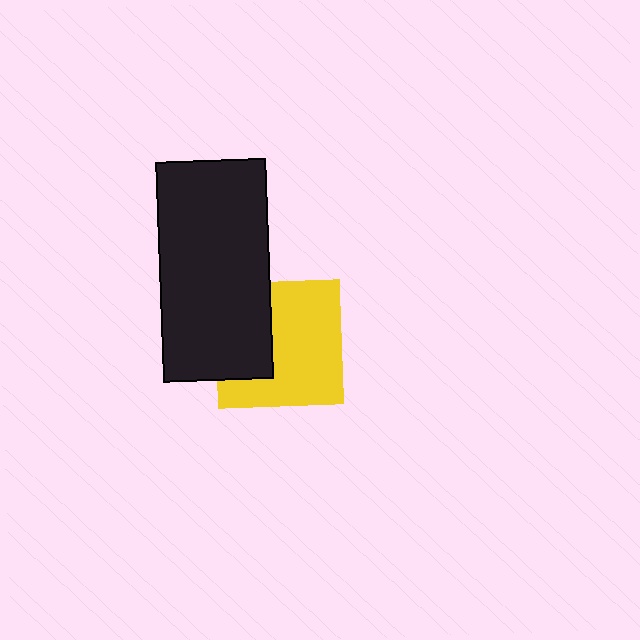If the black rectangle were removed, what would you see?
You would see the complete yellow square.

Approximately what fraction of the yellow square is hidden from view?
Roughly 35% of the yellow square is hidden behind the black rectangle.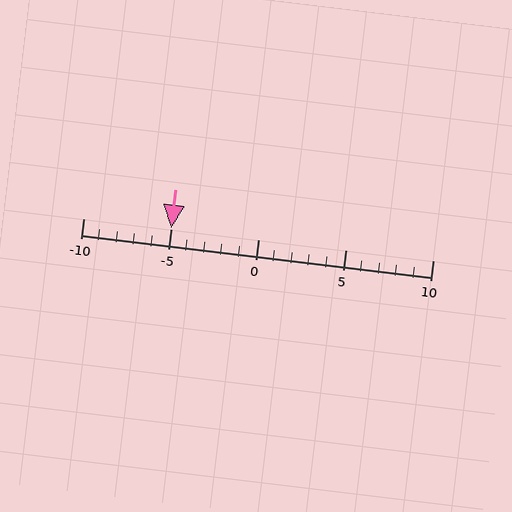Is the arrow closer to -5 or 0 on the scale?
The arrow is closer to -5.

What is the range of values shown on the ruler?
The ruler shows values from -10 to 10.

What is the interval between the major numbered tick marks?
The major tick marks are spaced 5 units apart.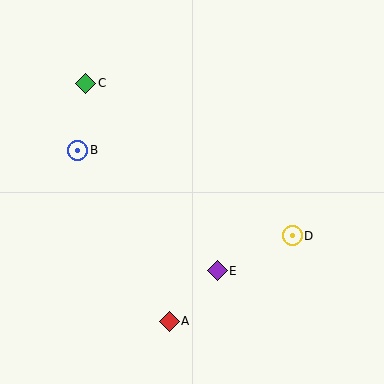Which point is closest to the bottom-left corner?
Point A is closest to the bottom-left corner.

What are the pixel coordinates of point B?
Point B is at (78, 150).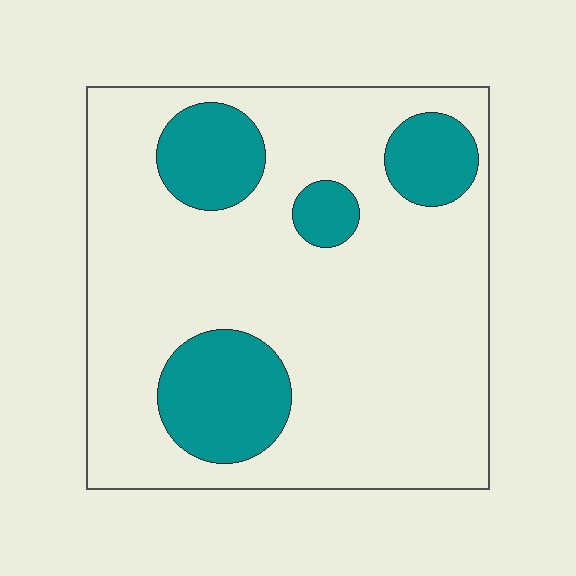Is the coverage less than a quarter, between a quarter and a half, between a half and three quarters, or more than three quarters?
Less than a quarter.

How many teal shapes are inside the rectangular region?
4.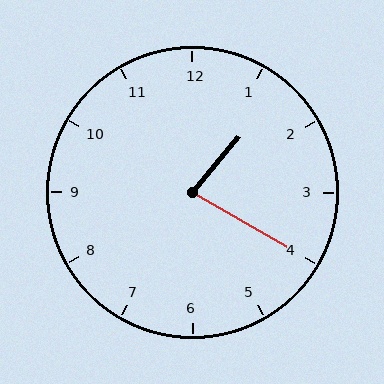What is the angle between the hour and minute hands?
Approximately 80 degrees.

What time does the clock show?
1:20.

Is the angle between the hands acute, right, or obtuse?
It is acute.